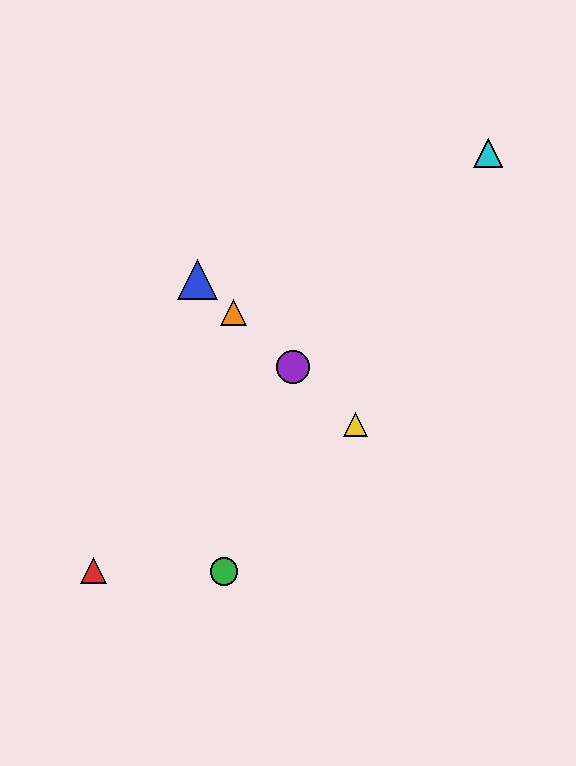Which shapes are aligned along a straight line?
The blue triangle, the yellow triangle, the purple circle, the orange triangle are aligned along a straight line.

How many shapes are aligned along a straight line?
4 shapes (the blue triangle, the yellow triangle, the purple circle, the orange triangle) are aligned along a straight line.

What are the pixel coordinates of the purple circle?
The purple circle is at (293, 367).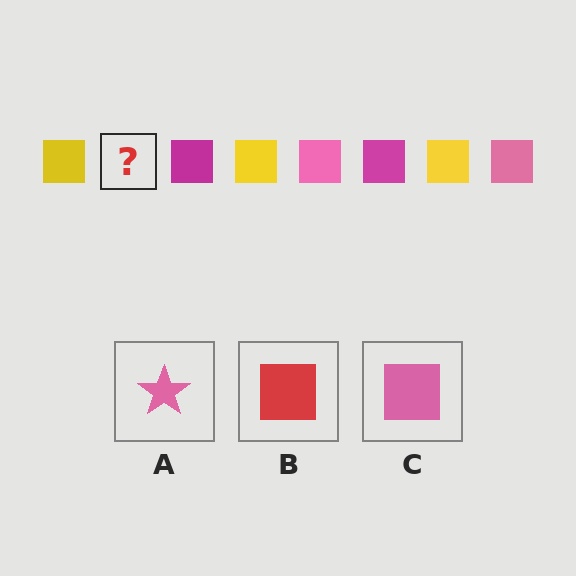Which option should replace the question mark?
Option C.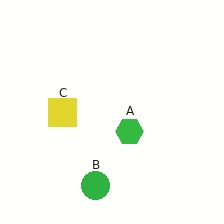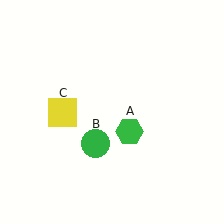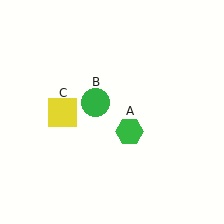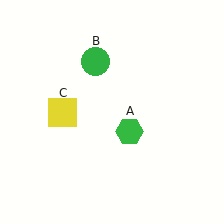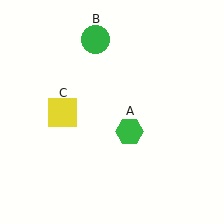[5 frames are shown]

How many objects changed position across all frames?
1 object changed position: green circle (object B).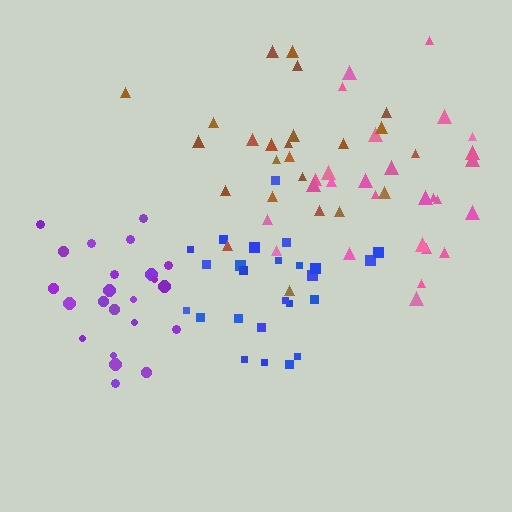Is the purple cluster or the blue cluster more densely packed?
Purple.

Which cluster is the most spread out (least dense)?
Brown.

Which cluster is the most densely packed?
Purple.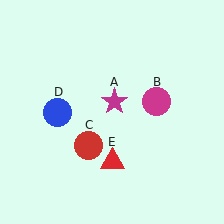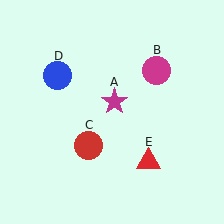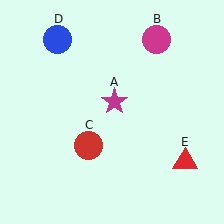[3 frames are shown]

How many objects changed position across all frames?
3 objects changed position: magenta circle (object B), blue circle (object D), red triangle (object E).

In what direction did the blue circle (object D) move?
The blue circle (object D) moved up.